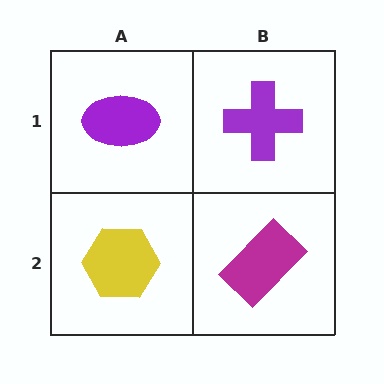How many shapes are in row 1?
2 shapes.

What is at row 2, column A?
A yellow hexagon.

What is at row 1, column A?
A purple ellipse.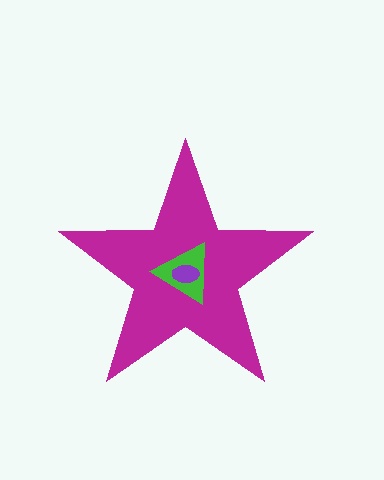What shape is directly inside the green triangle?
The purple ellipse.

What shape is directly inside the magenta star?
The green triangle.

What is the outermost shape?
The magenta star.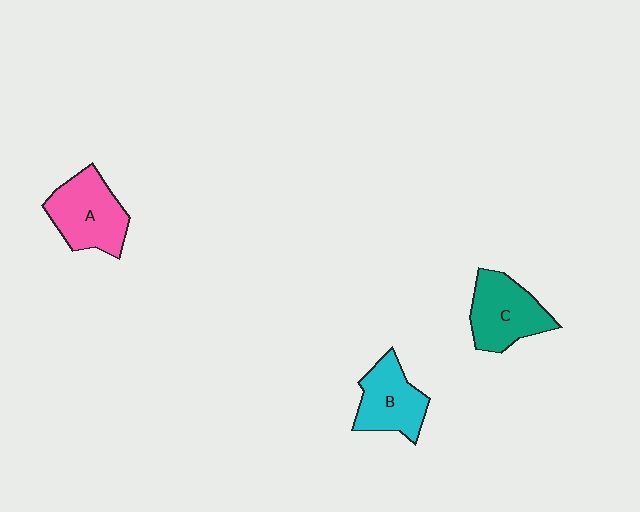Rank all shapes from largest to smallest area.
From largest to smallest: A (pink), C (teal), B (cyan).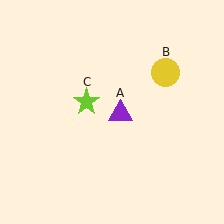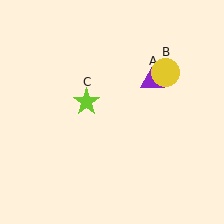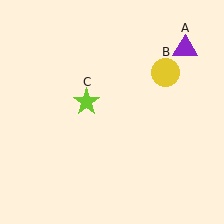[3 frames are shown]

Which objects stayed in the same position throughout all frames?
Yellow circle (object B) and lime star (object C) remained stationary.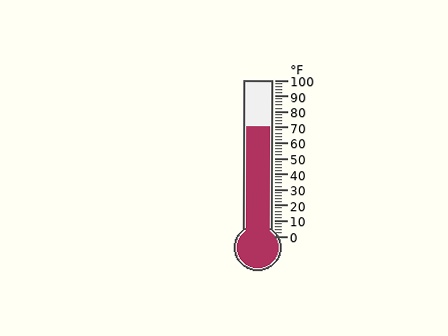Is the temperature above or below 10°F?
The temperature is above 10°F.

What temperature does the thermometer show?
The thermometer shows approximately 70°F.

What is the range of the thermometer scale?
The thermometer scale ranges from 0°F to 100°F.